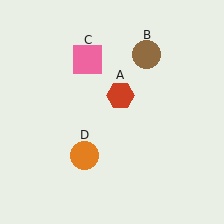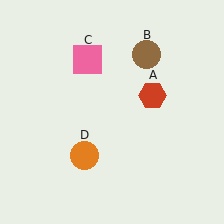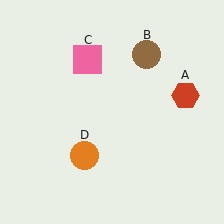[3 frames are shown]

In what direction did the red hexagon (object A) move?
The red hexagon (object A) moved right.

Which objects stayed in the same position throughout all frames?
Brown circle (object B) and pink square (object C) and orange circle (object D) remained stationary.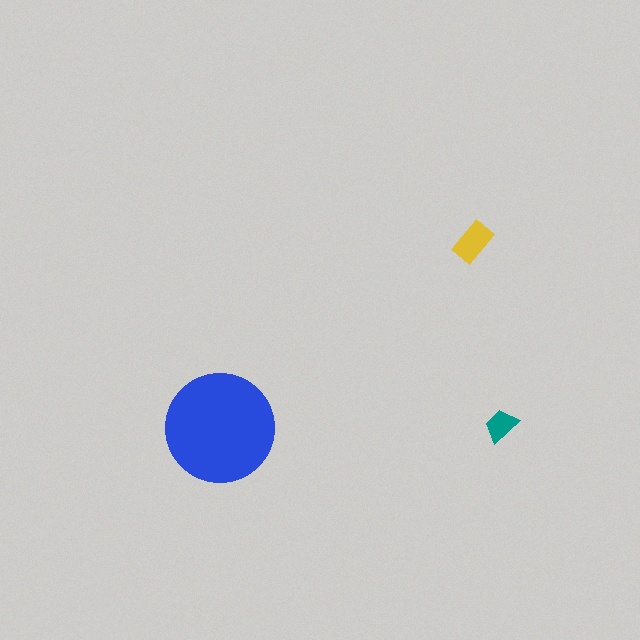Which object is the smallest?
The teal trapezoid.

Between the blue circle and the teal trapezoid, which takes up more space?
The blue circle.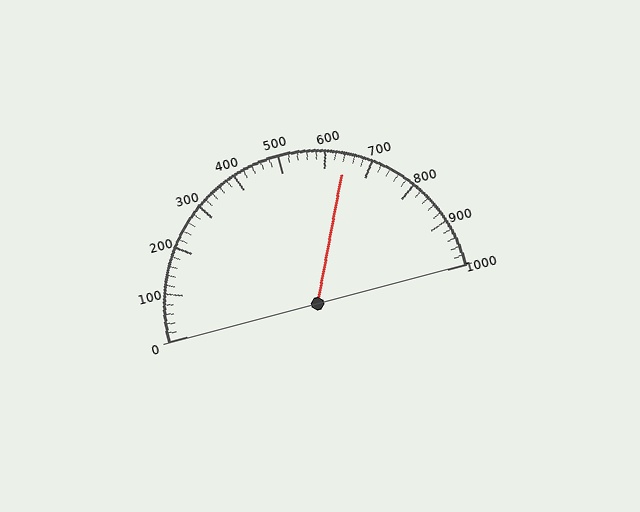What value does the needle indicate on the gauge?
The needle indicates approximately 640.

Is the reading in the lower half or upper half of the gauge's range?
The reading is in the upper half of the range (0 to 1000).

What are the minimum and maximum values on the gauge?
The gauge ranges from 0 to 1000.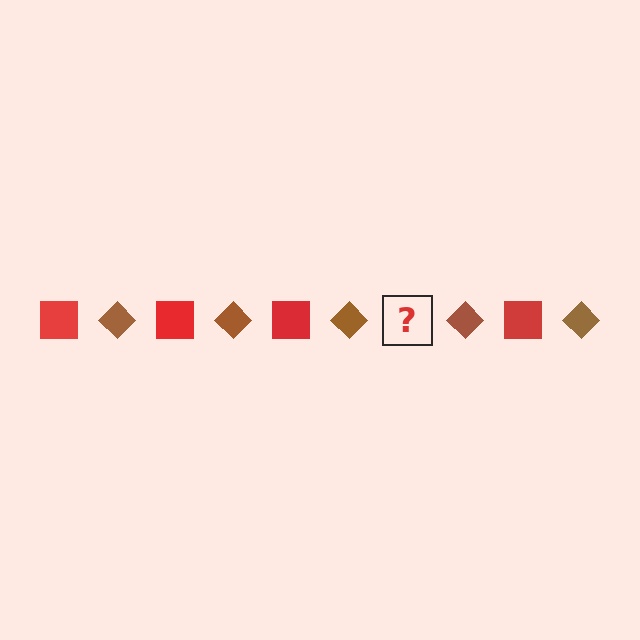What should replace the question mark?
The question mark should be replaced with a red square.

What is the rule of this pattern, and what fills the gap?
The rule is that the pattern alternates between red square and brown diamond. The gap should be filled with a red square.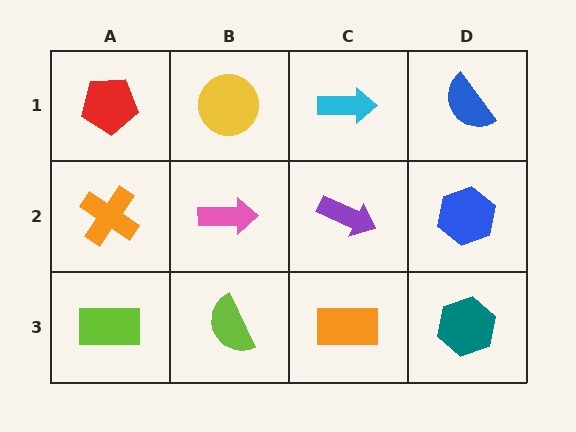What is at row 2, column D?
A blue hexagon.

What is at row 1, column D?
A blue semicircle.